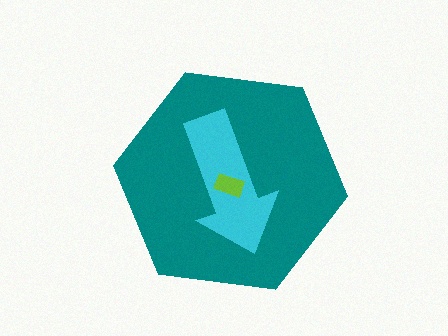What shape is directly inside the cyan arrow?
The lime rectangle.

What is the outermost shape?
The teal hexagon.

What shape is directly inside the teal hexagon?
The cyan arrow.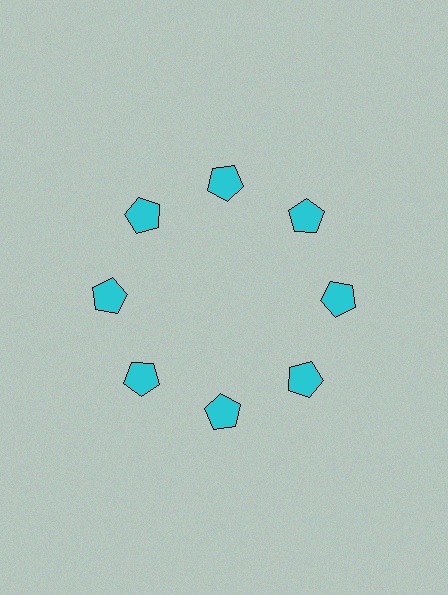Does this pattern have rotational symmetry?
Yes, this pattern has 8-fold rotational symmetry. It looks the same after rotating 45 degrees around the center.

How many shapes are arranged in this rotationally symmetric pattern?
There are 8 shapes, arranged in 8 groups of 1.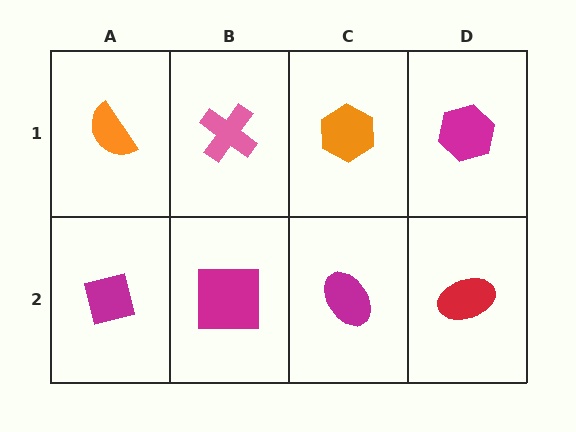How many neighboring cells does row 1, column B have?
3.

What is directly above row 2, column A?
An orange semicircle.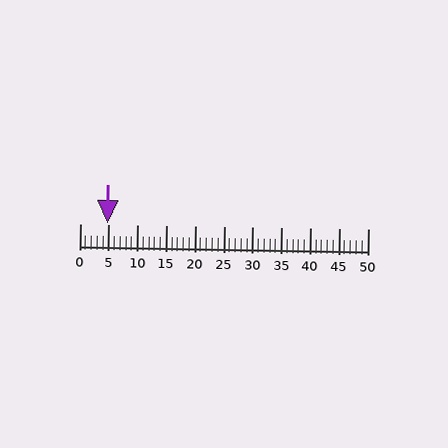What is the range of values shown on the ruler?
The ruler shows values from 0 to 50.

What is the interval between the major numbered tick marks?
The major tick marks are spaced 5 units apart.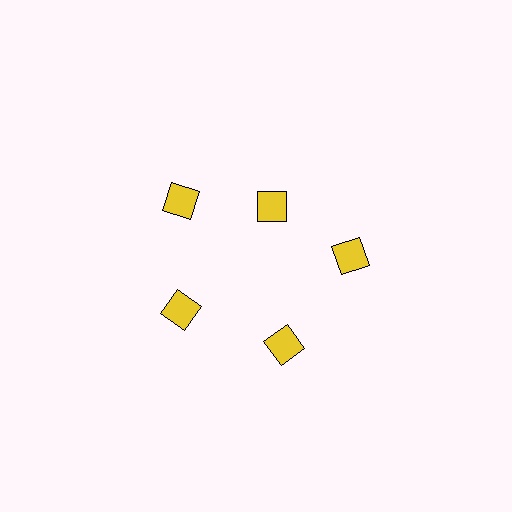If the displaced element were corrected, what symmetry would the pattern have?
It would have 5-fold rotational symmetry — the pattern would map onto itself every 72 degrees.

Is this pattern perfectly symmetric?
No. The 5 yellow diamonds are arranged in a ring, but one element near the 1 o'clock position is pulled inward toward the center, breaking the 5-fold rotational symmetry.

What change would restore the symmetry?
The symmetry would be restored by moving it outward, back onto the ring so that all 5 diamonds sit at equal angles and equal distance from the center.